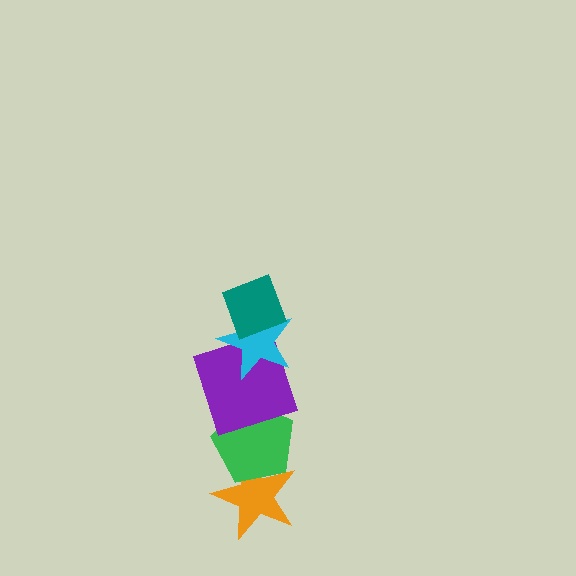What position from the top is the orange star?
The orange star is 5th from the top.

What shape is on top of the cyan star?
The teal diamond is on top of the cyan star.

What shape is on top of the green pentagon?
The purple square is on top of the green pentagon.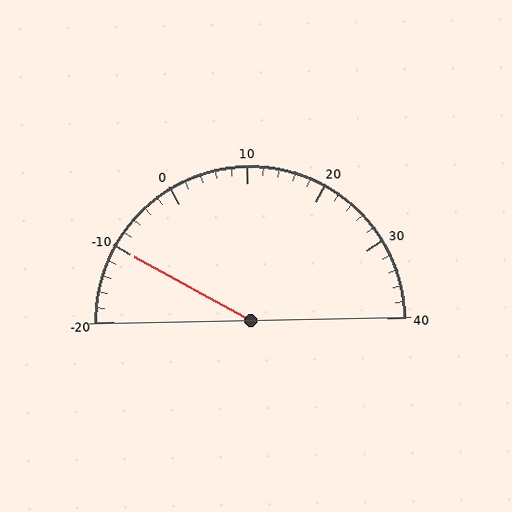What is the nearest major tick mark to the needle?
The nearest major tick mark is -10.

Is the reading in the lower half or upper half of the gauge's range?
The reading is in the lower half of the range (-20 to 40).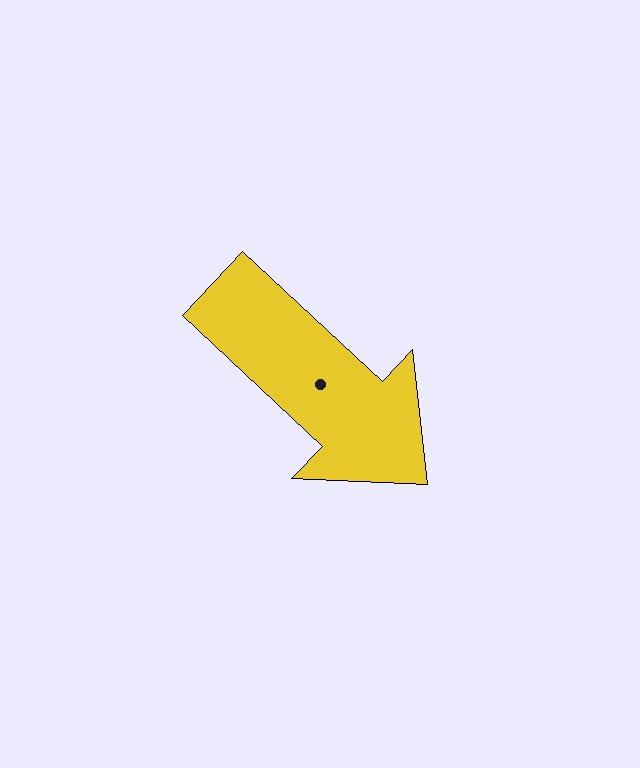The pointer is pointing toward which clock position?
Roughly 4 o'clock.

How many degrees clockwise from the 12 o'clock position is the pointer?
Approximately 133 degrees.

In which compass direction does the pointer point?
Southeast.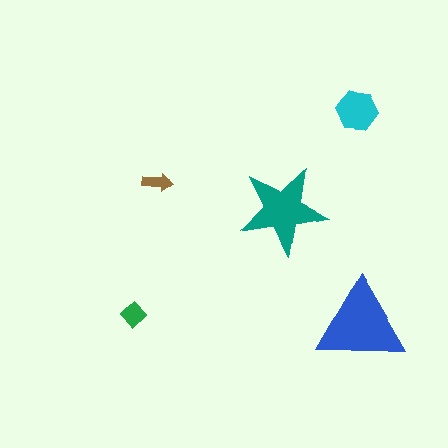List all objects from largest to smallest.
The blue triangle, the teal star, the cyan hexagon, the green diamond, the brown arrow.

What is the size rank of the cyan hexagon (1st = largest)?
3rd.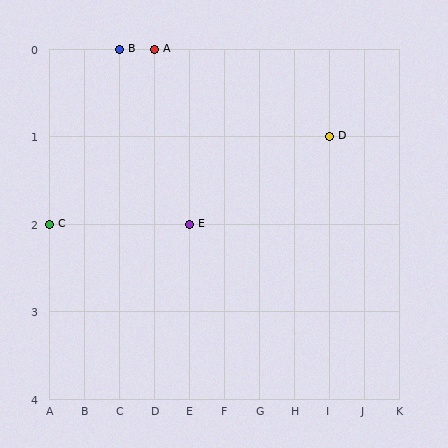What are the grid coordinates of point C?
Point C is at grid coordinates (A, 2).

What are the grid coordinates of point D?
Point D is at grid coordinates (I, 1).